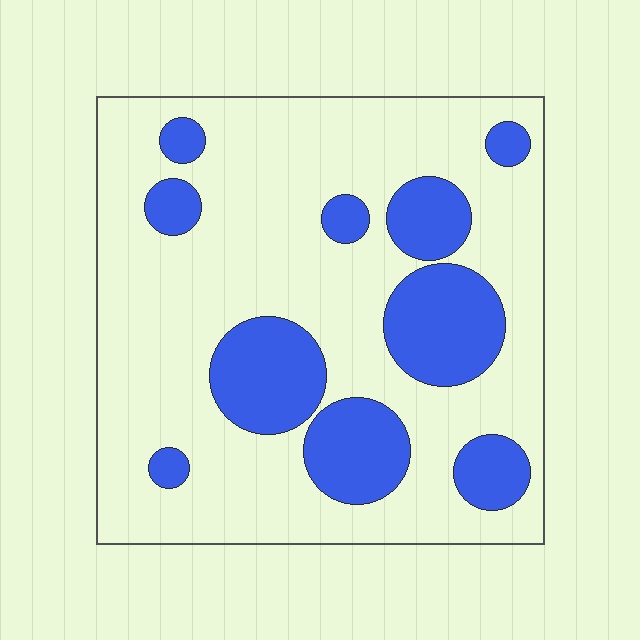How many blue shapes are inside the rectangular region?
10.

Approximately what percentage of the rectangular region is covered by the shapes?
Approximately 25%.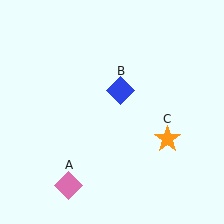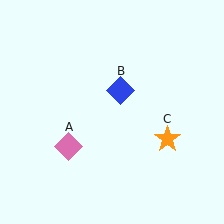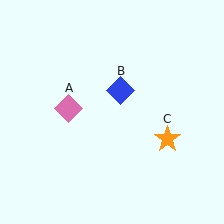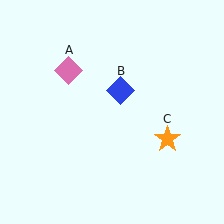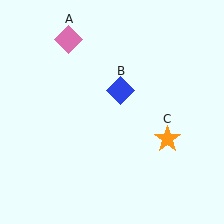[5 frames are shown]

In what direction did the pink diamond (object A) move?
The pink diamond (object A) moved up.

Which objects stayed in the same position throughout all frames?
Blue diamond (object B) and orange star (object C) remained stationary.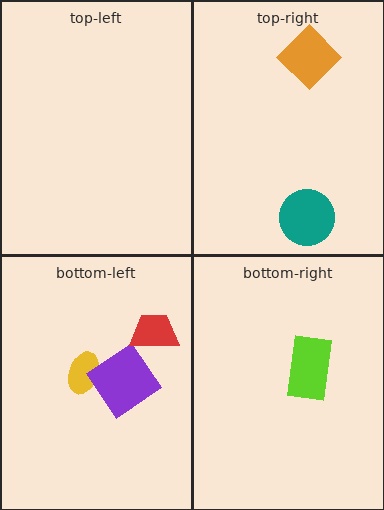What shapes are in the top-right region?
The teal circle, the orange diamond.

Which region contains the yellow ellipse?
The bottom-left region.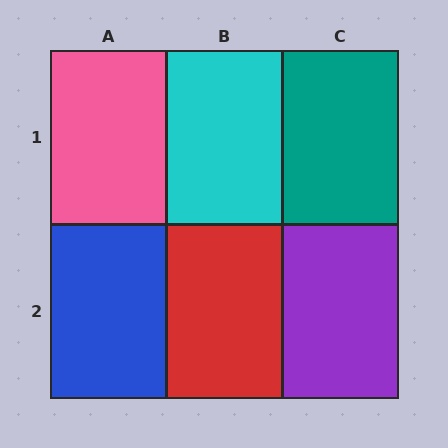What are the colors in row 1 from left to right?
Pink, cyan, teal.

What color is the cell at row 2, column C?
Purple.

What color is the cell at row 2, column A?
Blue.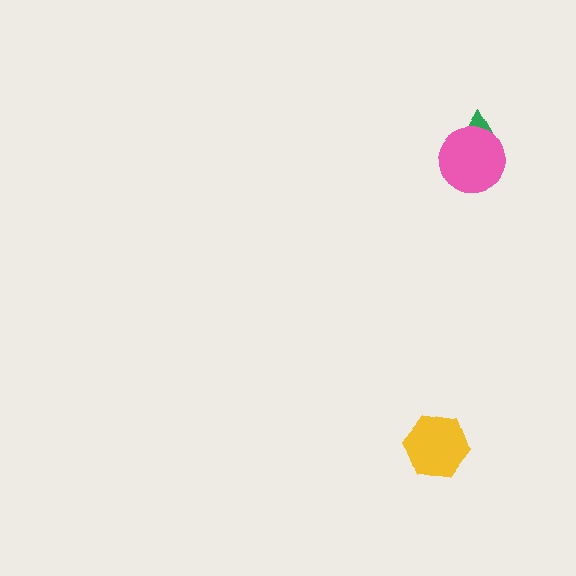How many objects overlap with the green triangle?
1 object overlaps with the green triangle.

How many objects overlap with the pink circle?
1 object overlaps with the pink circle.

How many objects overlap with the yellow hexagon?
0 objects overlap with the yellow hexagon.